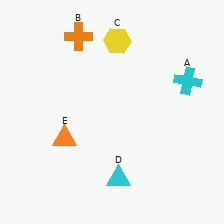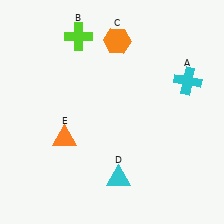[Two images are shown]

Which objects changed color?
B changed from orange to lime. C changed from yellow to orange.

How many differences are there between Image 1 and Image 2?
There are 2 differences between the two images.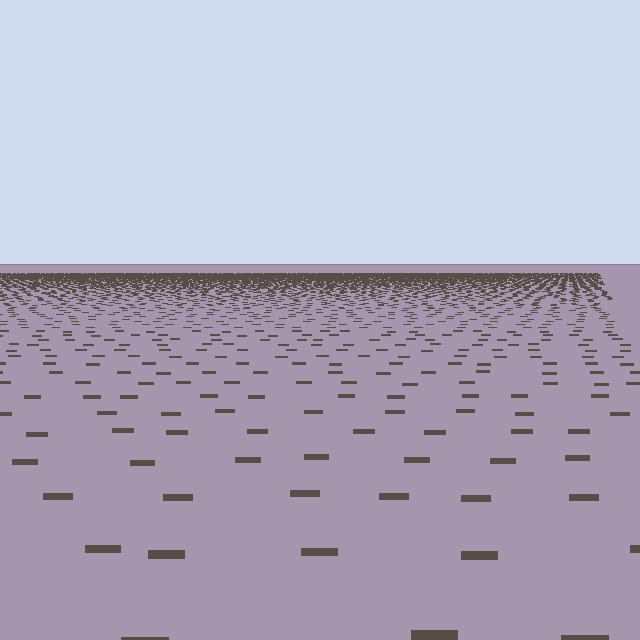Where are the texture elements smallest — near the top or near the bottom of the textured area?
Near the top.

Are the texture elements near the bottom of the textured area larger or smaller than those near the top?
Larger. Near the bottom, elements are closer to the viewer and appear at a bigger on-screen size.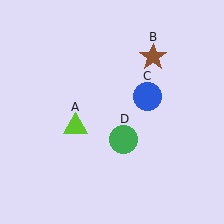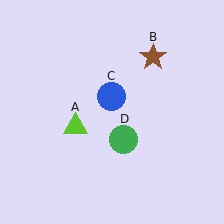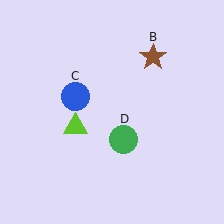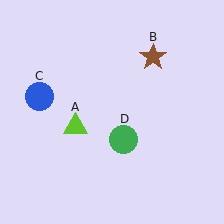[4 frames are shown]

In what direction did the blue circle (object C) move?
The blue circle (object C) moved left.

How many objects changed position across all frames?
1 object changed position: blue circle (object C).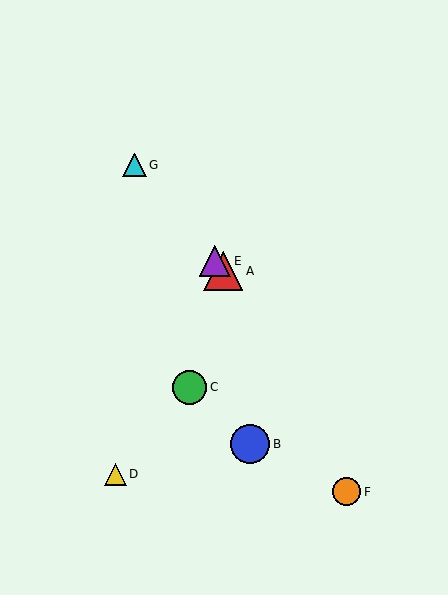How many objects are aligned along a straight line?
3 objects (A, E, G) are aligned along a straight line.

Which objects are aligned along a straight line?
Objects A, E, G are aligned along a straight line.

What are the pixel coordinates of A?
Object A is at (223, 271).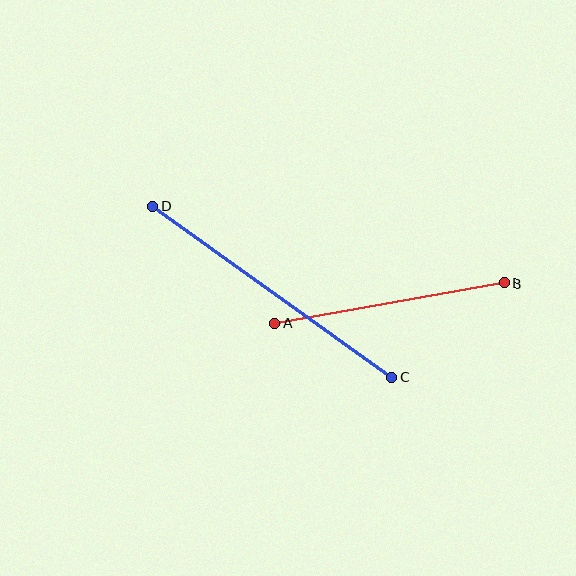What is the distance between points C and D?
The distance is approximately 294 pixels.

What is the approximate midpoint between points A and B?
The midpoint is at approximately (389, 303) pixels.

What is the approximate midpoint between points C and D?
The midpoint is at approximately (272, 292) pixels.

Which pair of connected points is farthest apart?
Points C and D are farthest apart.